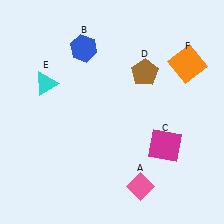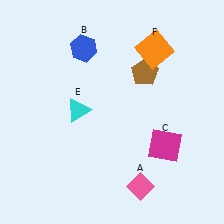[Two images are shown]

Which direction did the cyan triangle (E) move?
The cyan triangle (E) moved right.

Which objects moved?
The objects that moved are: the cyan triangle (E), the orange square (F).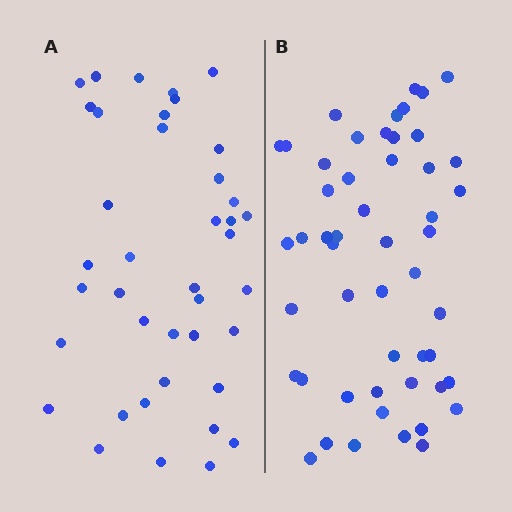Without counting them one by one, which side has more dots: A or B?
Region B (the right region) has more dots.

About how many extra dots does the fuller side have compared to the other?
Region B has roughly 12 or so more dots than region A.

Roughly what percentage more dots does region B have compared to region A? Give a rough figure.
About 30% more.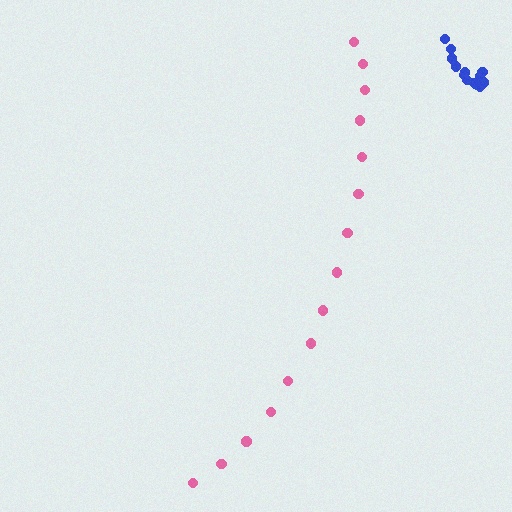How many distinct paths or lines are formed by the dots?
There are 2 distinct paths.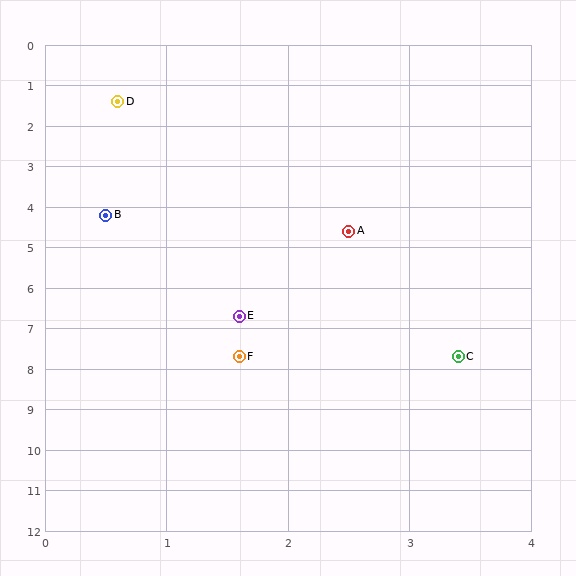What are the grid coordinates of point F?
Point F is at approximately (1.6, 7.7).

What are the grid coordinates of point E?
Point E is at approximately (1.6, 6.7).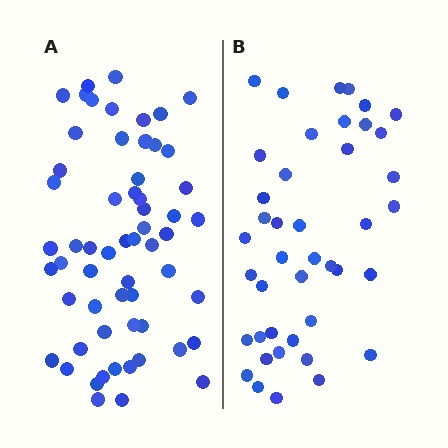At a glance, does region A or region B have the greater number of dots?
Region A (the left region) has more dots.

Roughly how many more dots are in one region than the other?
Region A has approximately 15 more dots than region B.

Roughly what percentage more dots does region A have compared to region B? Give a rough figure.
About 40% more.